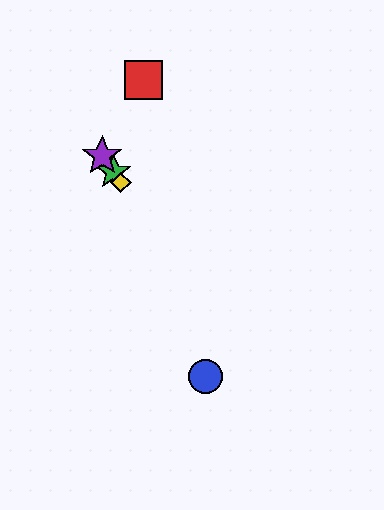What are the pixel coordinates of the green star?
The green star is at (113, 172).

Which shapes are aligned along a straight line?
The green star, the yellow diamond, the purple star are aligned along a straight line.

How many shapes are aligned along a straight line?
3 shapes (the green star, the yellow diamond, the purple star) are aligned along a straight line.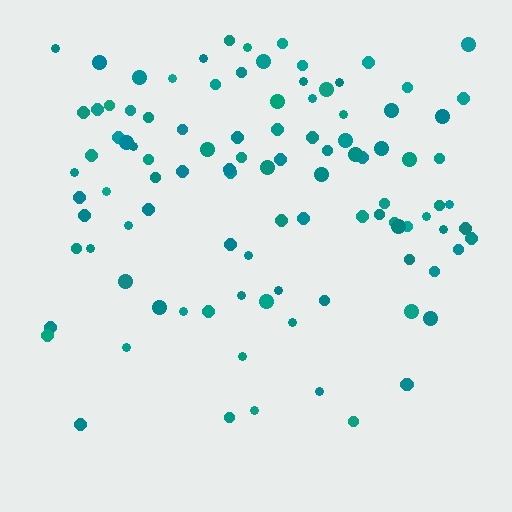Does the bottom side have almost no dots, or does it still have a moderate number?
Still a moderate number, just noticeably fewer than the top.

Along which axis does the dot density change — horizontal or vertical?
Vertical.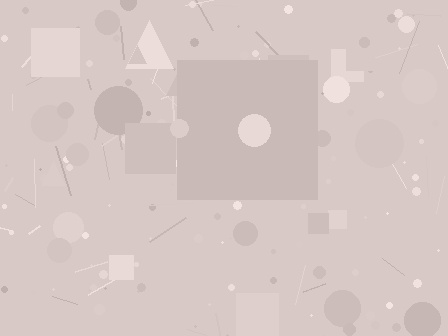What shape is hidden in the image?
A square is hidden in the image.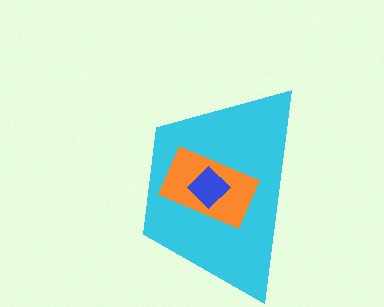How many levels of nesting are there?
3.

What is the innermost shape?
The blue diamond.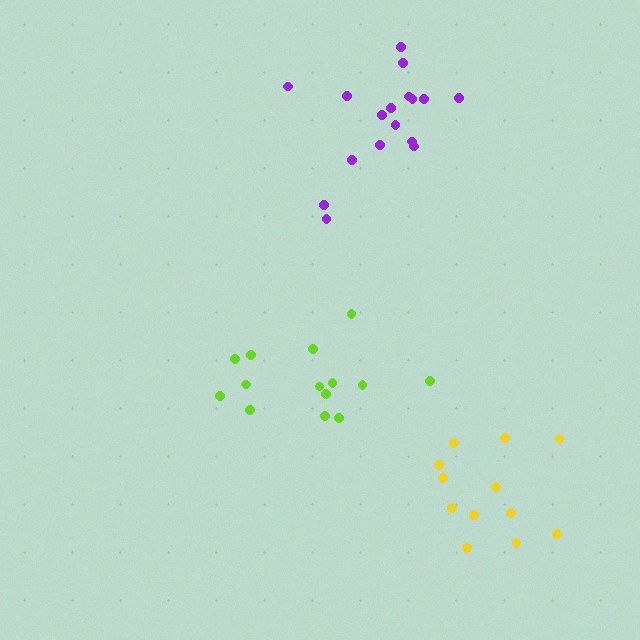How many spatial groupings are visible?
There are 3 spatial groupings.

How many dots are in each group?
Group 1: 12 dots, Group 2: 14 dots, Group 3: 17 dots (43 total).